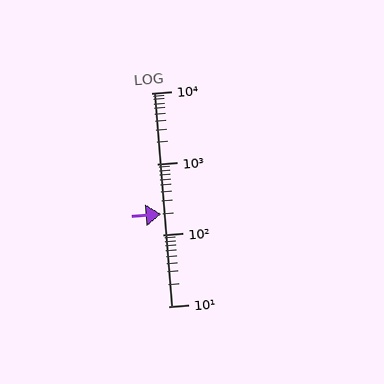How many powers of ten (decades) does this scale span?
The scale spans 3 decades, from 10 to 10000.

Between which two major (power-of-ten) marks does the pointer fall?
The pointer is between 100 and 1000.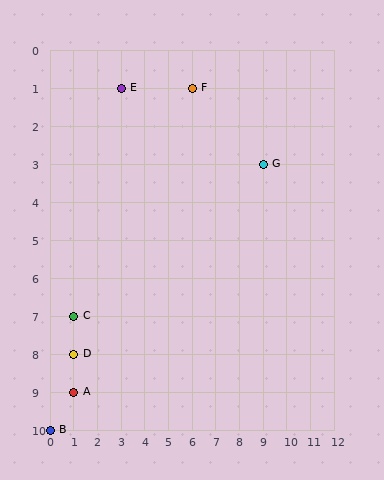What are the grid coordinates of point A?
Point A is at grid coordinates (1, 9).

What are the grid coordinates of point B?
Point B is at grid coordinates (0, 10).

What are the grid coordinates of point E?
Point E is at grid coordinates (3, 1).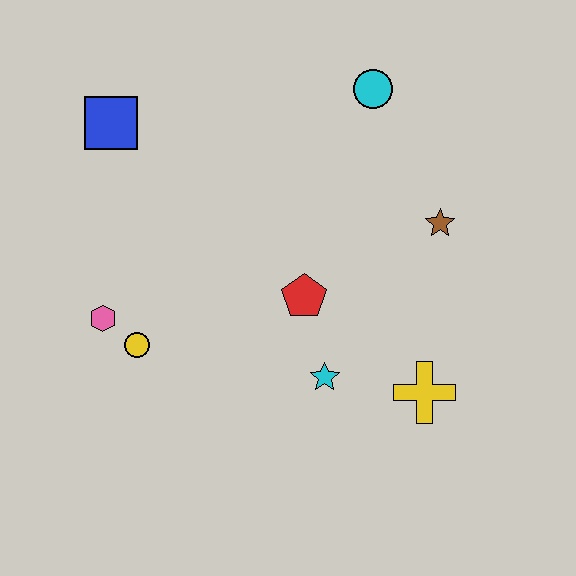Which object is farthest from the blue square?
The yellow cross is farthest from the blue square.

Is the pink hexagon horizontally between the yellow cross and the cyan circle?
No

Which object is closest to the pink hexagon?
The yellow circle is closest to the pink hexagon.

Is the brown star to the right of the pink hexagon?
Yes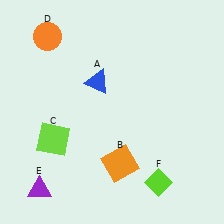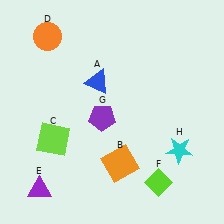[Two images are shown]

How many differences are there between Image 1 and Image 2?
There are 2 differences between the two images.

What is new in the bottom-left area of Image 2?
A purple pentagon (G) was added in the bottom-left area of Image 2.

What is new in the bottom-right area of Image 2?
A cyan star (H) was added in the bottom-right area of Image 2.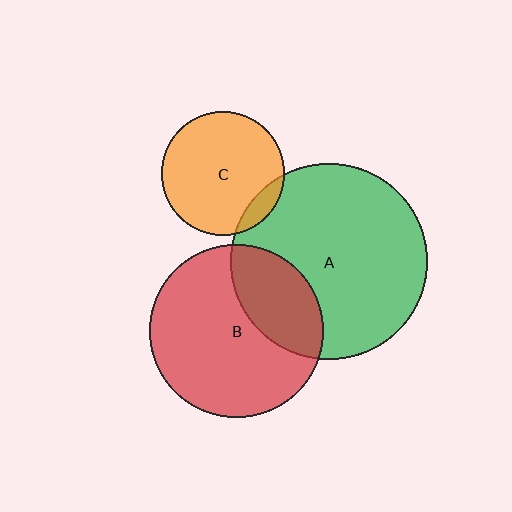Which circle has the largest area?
Circle A (green).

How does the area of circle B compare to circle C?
Approximately 2.0 times.